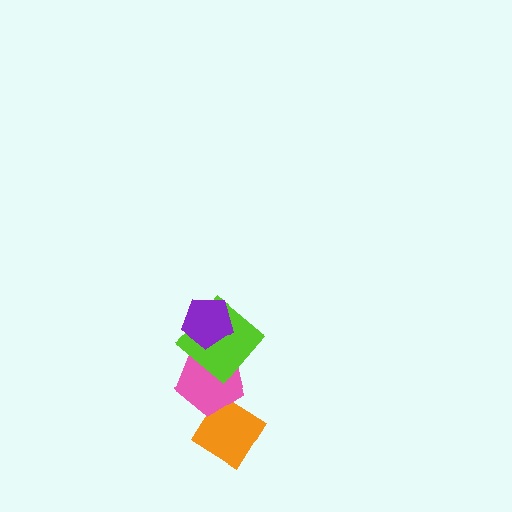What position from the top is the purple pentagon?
The purple pentagon is 1st from the top.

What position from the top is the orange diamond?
The orange diamond is 4th from the top.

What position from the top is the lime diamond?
The lime diamond is 2nd from the top.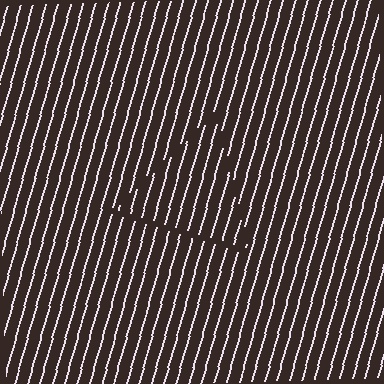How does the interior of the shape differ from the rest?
The interior of the shape contains the same grating, shifted by half a period — the contour is defined by the phase discontinuity where line-ends from the inner and outer gratings abut.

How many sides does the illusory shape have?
3 sides — the line-ends trace a triangle.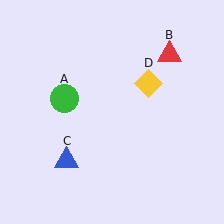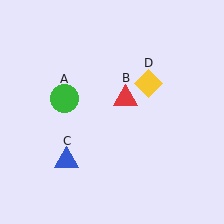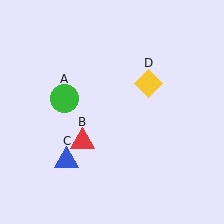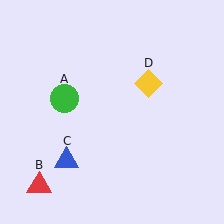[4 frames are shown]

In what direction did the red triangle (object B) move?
The red triangle (object B) moved down and to the left.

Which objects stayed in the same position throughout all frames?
Green circle (object A) and blue triangle (object C) and yellow diamond (object D) remained stationary.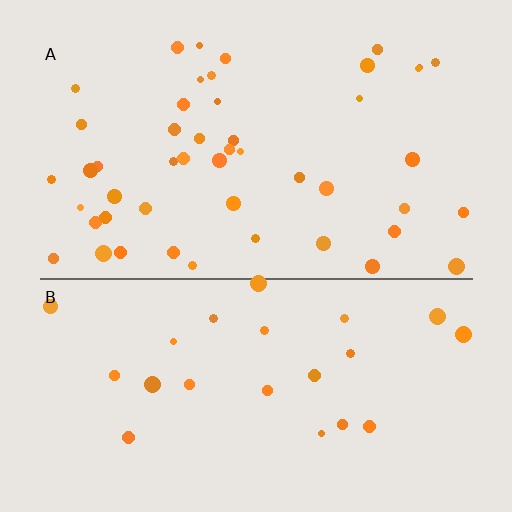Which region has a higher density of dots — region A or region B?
A (the top).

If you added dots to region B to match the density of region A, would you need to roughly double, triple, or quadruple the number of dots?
Approximately double.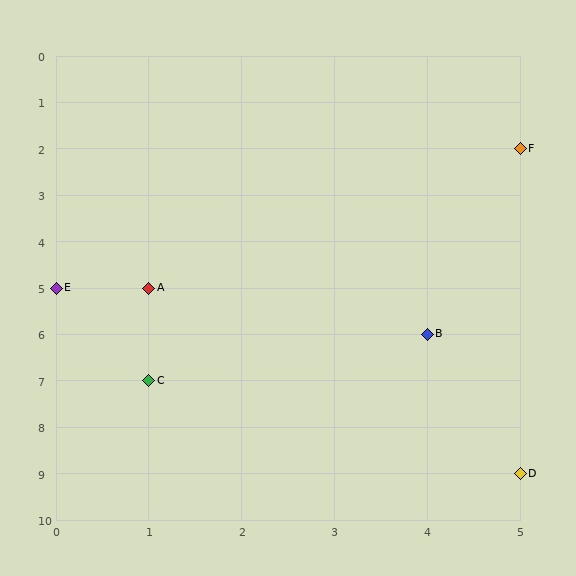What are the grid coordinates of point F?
Point F is at grid coordinates (5, 2).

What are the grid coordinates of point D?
Point D is at grid coordinates (5, 9).